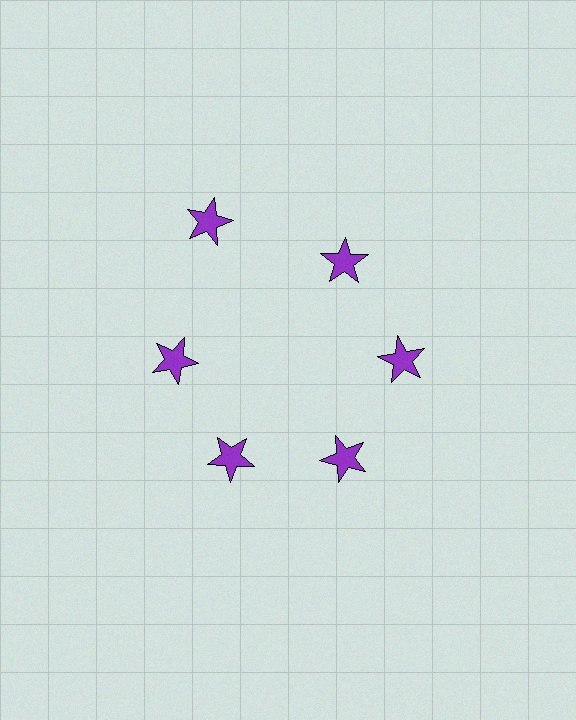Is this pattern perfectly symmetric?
No. The 6 purple stars are arranged in a ring, but one element near the 11 o'clock position is pushed outward from the center, breaking the 6-fold rotational symmetry.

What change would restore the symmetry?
The symmetry would be restored by moving it inward, back onto the ring so that all 6 stars sit at equal angles and equal distance from the center.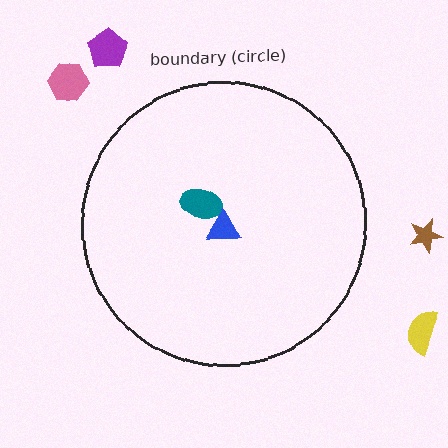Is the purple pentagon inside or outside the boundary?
Outside.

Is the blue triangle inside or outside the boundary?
Inside.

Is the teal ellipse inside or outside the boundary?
Inside.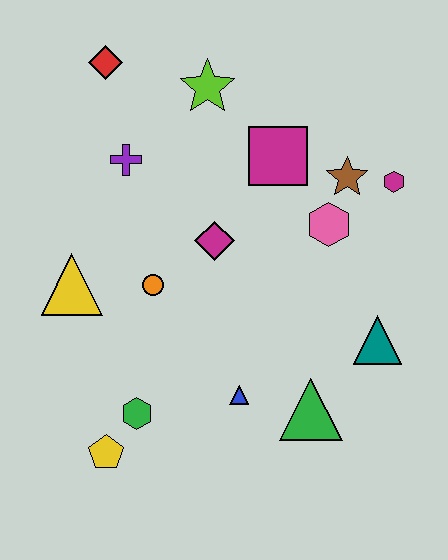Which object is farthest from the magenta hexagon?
The yellow pentagon is farthest from the magenta hexagon.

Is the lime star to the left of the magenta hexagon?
Yes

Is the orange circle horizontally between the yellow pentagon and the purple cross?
No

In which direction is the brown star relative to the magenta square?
The brown star is to the right of the magenta square.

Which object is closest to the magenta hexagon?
The brown star is closest to the magenta hexagon.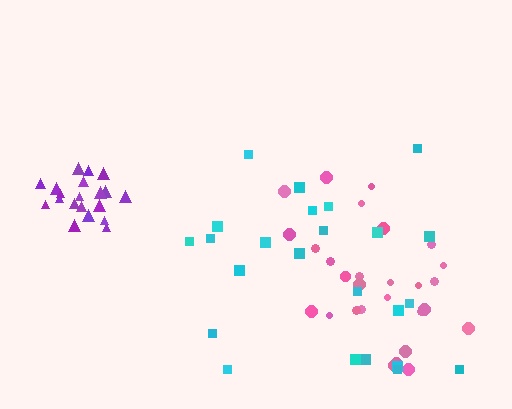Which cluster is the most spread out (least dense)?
Cyan.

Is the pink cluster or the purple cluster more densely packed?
Purple.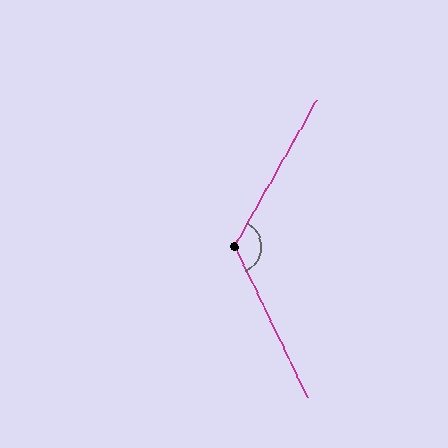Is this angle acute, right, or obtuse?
It is obtuse.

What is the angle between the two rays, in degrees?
Approximately 125 degrees.